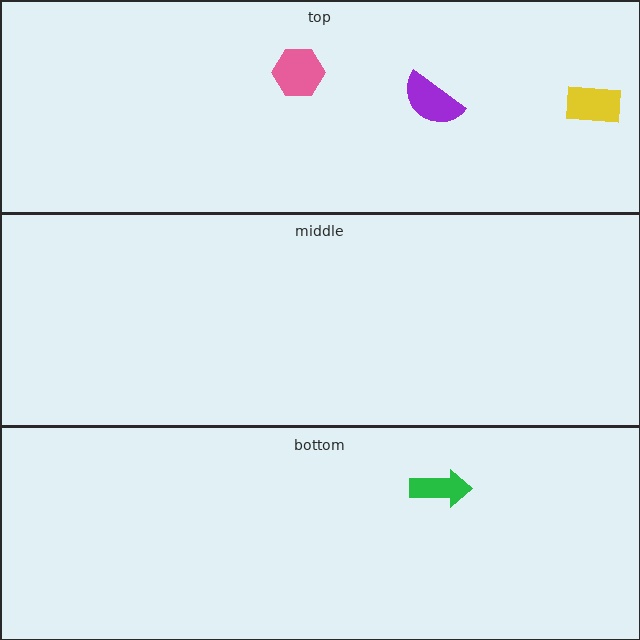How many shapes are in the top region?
3.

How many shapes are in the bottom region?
1.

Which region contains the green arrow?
The bottom region.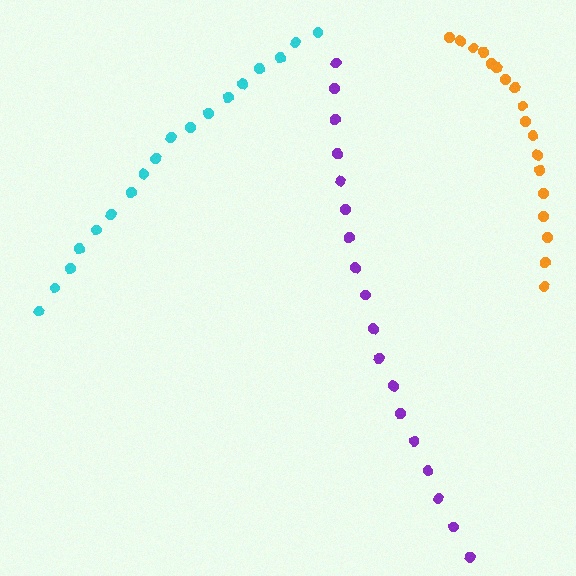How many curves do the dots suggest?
There are 3 distinct paths.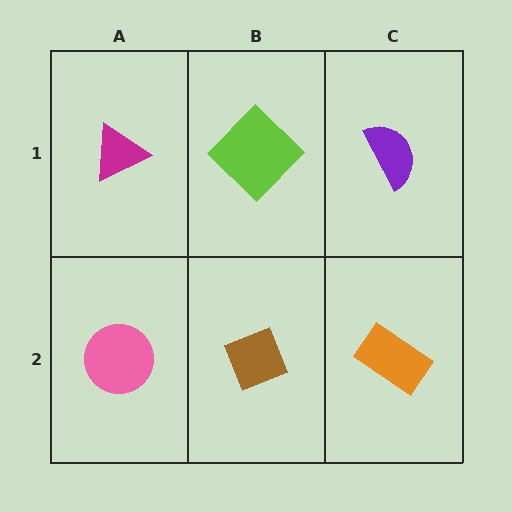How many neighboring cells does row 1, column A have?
2.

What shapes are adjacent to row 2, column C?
A purple semicircle (row 1, column C), a brown diamond (row 2, column B).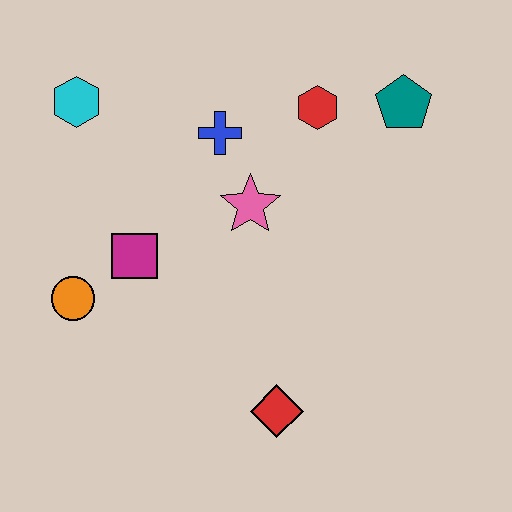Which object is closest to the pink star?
The blue cross is closest to the pink star.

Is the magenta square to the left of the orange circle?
No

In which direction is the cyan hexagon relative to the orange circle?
The cyan hexagon is above the orange circle.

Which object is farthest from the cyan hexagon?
The red diamond is farthest from the cyan hexagon.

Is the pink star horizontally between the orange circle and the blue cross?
No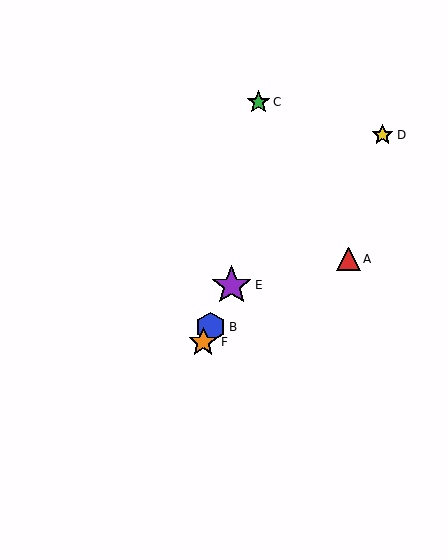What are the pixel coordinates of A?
Object A is at (349, 260).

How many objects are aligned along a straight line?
3 objects (B, E, F) are aligned along a straight line.